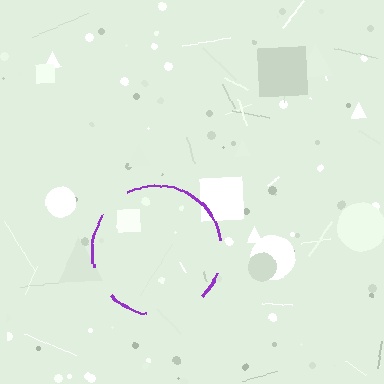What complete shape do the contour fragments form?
The contour fragments form a circle.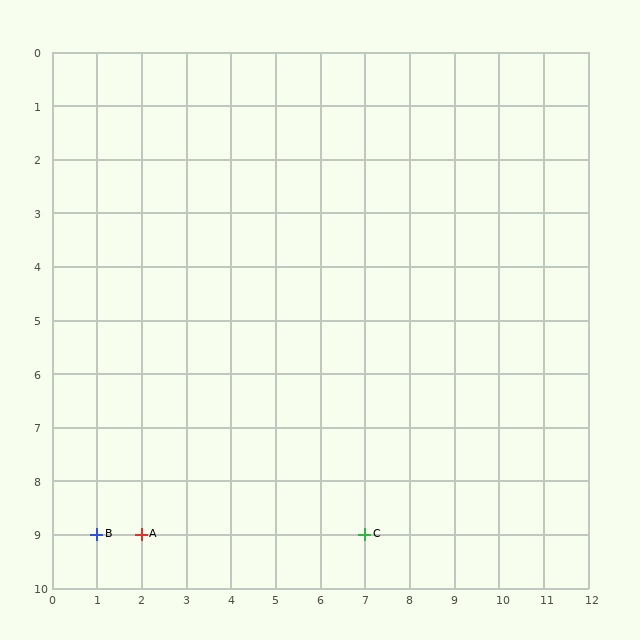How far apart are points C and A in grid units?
Points C and A are 5 columns apart.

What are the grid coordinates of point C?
Point C is at grid coordinates (7, 9).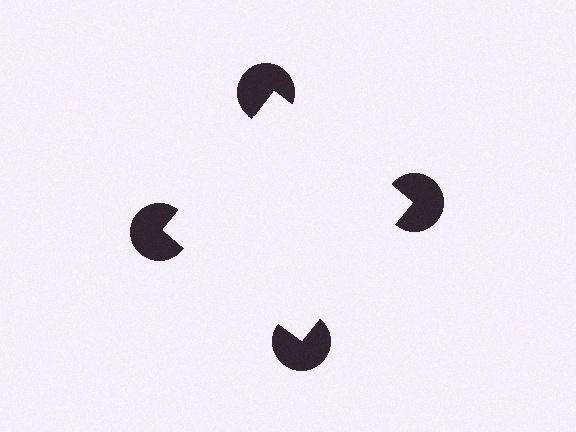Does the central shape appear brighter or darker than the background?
It typically appears slightly brighter than the background, even though no actual brightness change is drawn.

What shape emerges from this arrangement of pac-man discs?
An illusory square — its edges are inferred from the aligned wedge cuts in the pac-man discs, not physically drawn.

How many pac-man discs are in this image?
There are 4 — one at each vertex of the illusory square.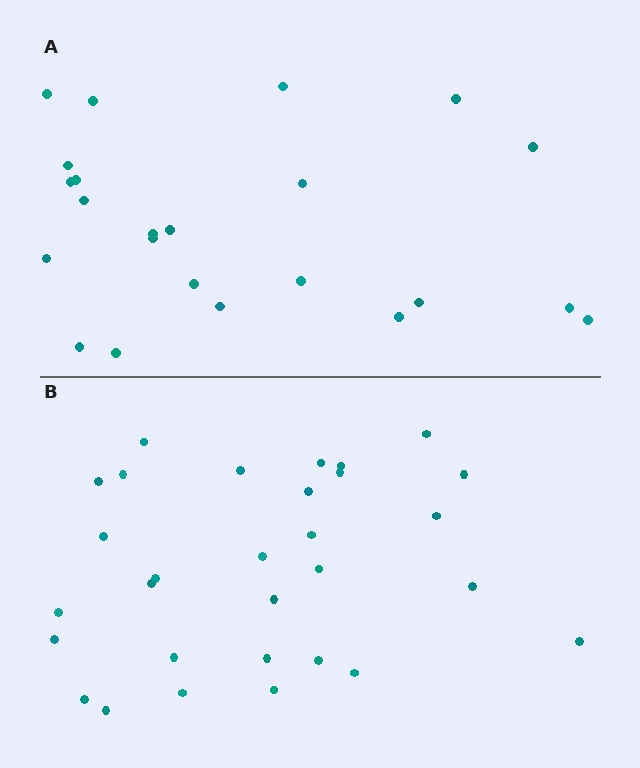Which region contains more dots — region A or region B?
Region B (the bottom region) has more dots.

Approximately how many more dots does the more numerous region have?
Region B has roughly 8 or so more dots than region A.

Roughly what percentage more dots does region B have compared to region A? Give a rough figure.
About 30% more.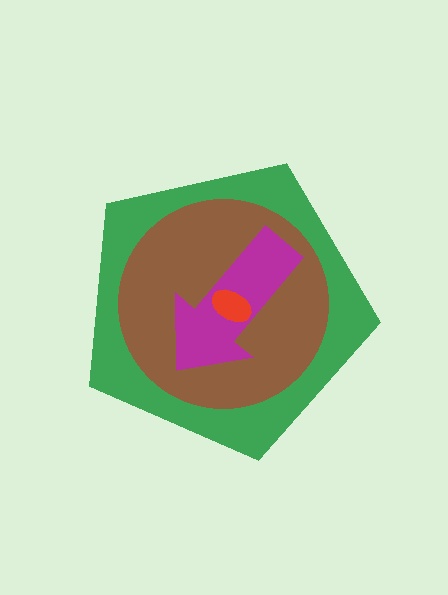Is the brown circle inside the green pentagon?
Yes.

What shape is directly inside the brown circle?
The magenta arrow.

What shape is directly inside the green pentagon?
The brown circle.